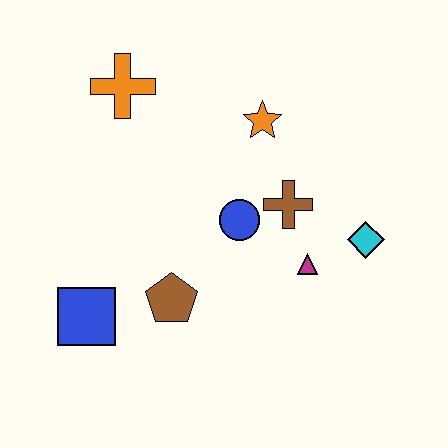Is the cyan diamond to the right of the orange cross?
Yes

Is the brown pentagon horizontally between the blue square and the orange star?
Yes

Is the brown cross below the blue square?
No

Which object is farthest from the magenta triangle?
The orange cross is farthest from the magenta triangle.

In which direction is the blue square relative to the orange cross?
The blue square is below the orange cross.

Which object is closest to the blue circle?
The brown cross is closest to the blue circle.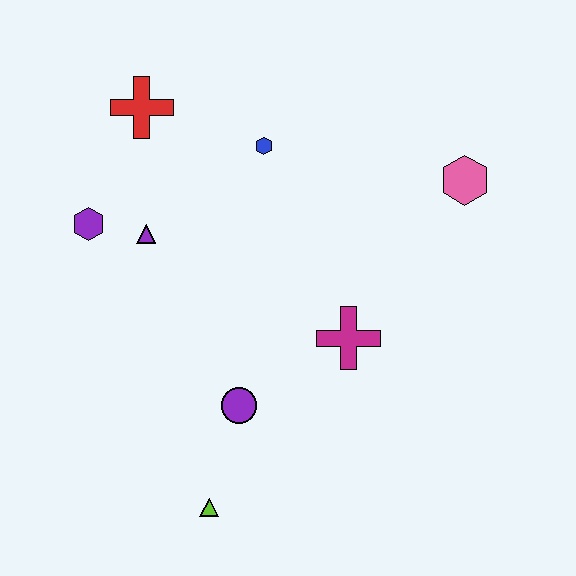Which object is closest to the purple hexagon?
The purple triangle is closest to the purple hexagon.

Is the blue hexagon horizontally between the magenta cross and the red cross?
Yes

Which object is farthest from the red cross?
The lime triangle is farthest from the red cross.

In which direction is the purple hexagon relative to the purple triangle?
The purple hexagon is to the left of the purple triangle.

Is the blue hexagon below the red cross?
Yes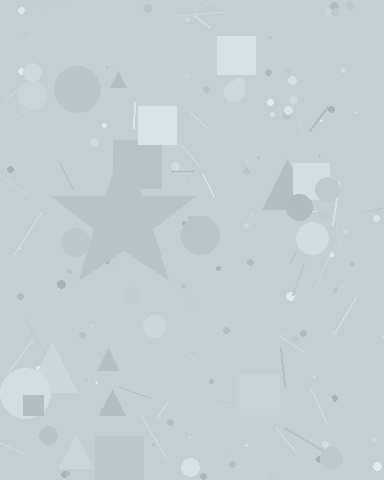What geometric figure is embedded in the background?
A star is embedded in the background.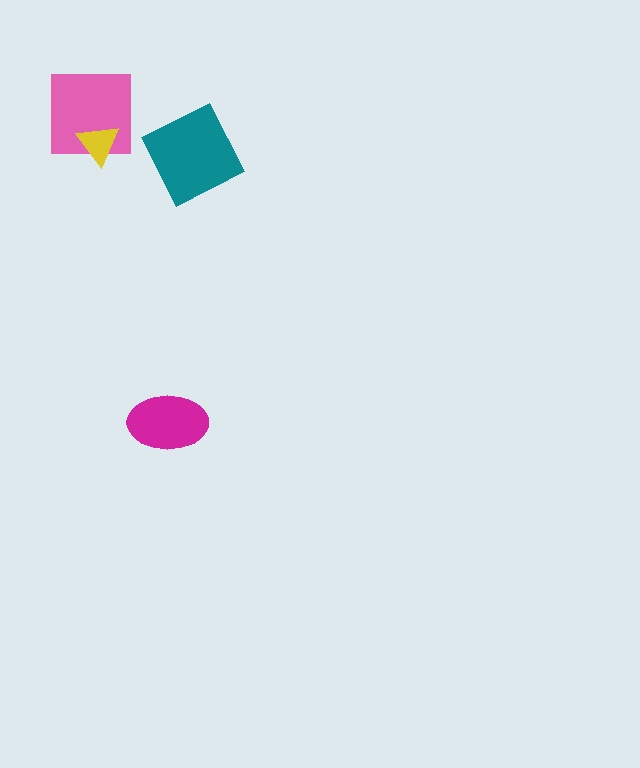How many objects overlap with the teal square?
0 objects overlap with the teal square.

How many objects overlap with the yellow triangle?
1 object overlaps with the yellow triangle.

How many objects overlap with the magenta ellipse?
0 objects overlap with the magenta ellipse.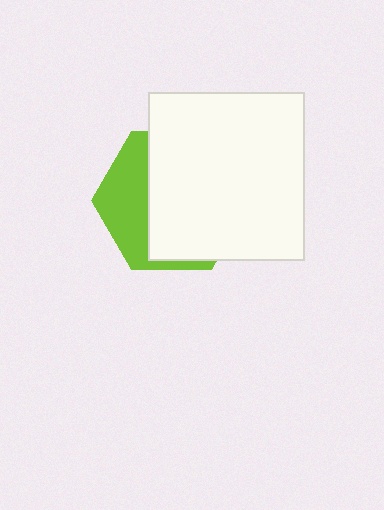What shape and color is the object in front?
The object in front is a white rectangle.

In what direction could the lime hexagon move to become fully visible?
The lime hexagon could move left. That would shift it out from behind the white rectangle entirely.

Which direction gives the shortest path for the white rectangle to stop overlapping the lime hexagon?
Moving right gives the shortest separation.